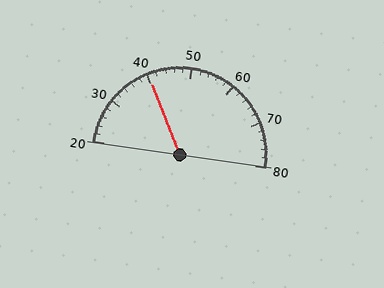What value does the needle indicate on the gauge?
The needle indicates approximately 40.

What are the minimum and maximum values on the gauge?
The gauge ranges from 20 to 80.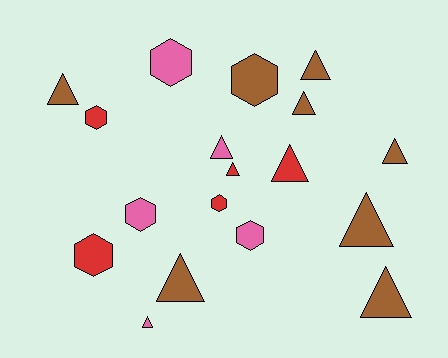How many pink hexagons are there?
There are 3 pink hexagons.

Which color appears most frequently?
Brown, with 8 objects.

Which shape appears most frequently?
Triangle, with 11 objects.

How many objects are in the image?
There are 18 objects.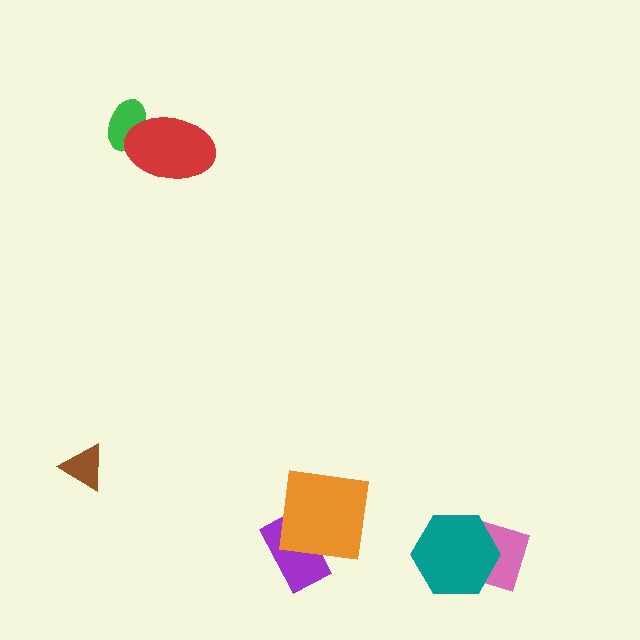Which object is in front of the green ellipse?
The red ellipse is in front of the green ellipse.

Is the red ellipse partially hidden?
No, no other shape covers it.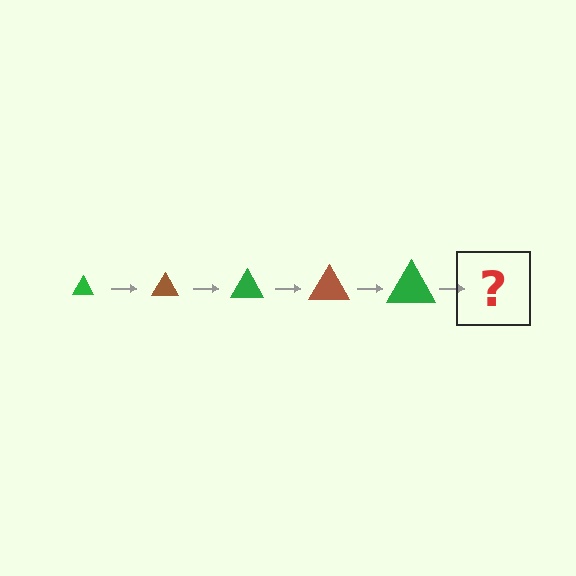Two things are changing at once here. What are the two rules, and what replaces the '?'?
The two rules are that the triangle grows larger each step and the color cycles through green and brown. The '?' should be a brown triangle, larger than the previous one.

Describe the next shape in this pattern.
It should be a brown triangle, larger than the previous one.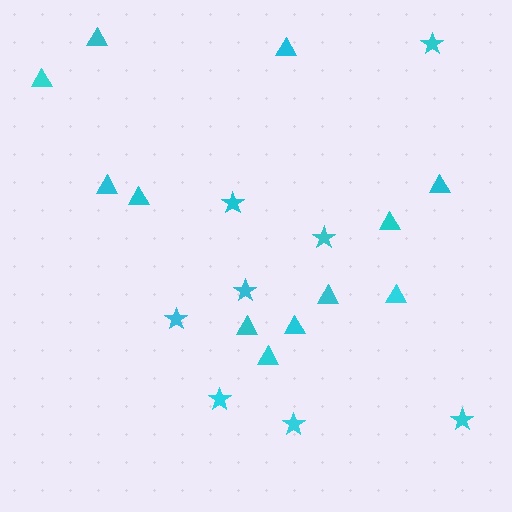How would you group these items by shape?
There are 2 groups: one group of triangles (12) and one group of stars (8).